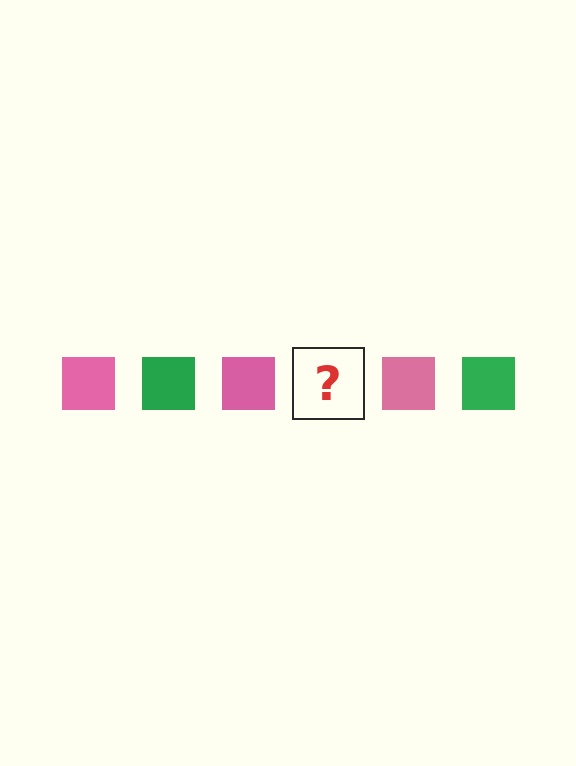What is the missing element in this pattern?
The missing element is a green square.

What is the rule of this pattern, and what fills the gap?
The rule is that the pattern cycles through pink, green squares. The gap should be filled with a green square.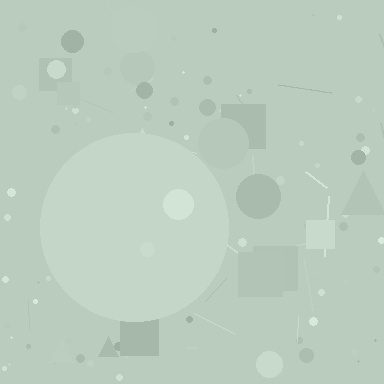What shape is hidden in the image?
A circle is hidden in the image.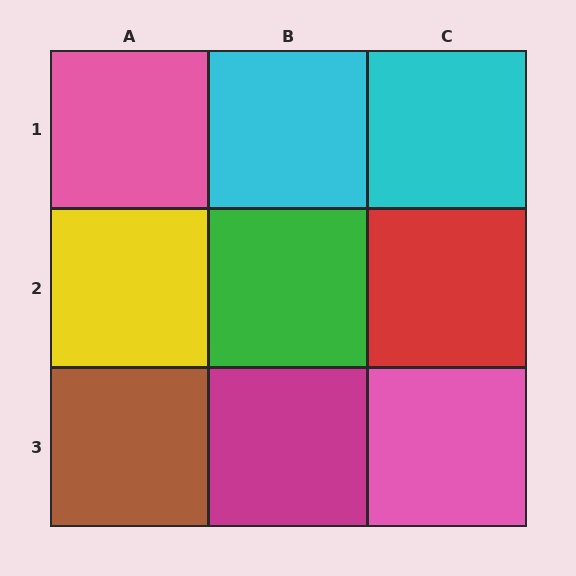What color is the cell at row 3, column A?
Brown.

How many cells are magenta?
1 cell is magenta.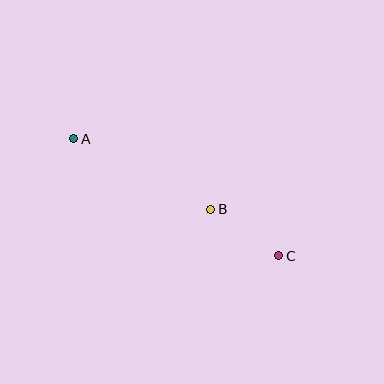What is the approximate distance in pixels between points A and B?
The distance between A and B is approximately 154 pixels.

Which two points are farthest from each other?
Points A and C are farthest from each other.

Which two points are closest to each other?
Points B and C are closest to each other.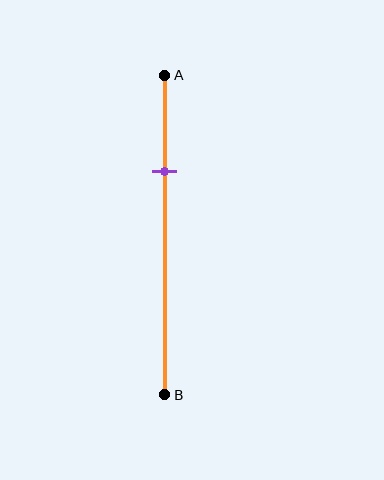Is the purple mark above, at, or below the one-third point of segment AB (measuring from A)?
The purple mark is above the one-third point of segment AB.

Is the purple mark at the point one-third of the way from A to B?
No, the mark is at about 30% from A, not at the 33% one-third point.